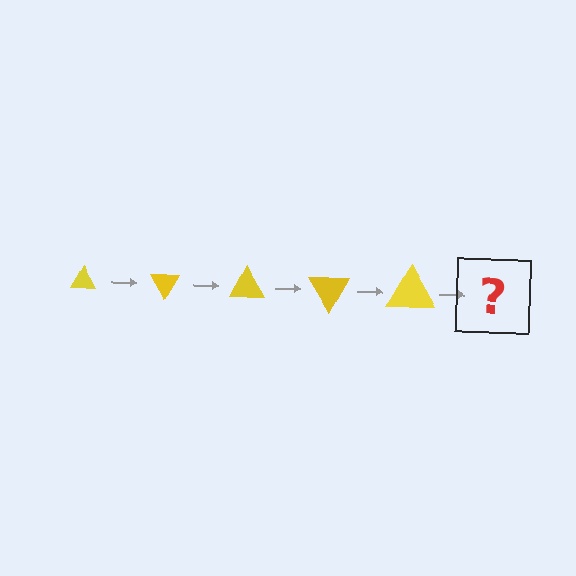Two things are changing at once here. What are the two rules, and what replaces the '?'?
The two rules are that the triangle grows larger each step and it rotates 60 degrees each step. The '?' should be a triangle, larger than the previous one and rotated 300 degrees from the start.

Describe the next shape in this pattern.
It should be a triangle, larger than the previous one and rotated 300 degrees from the start.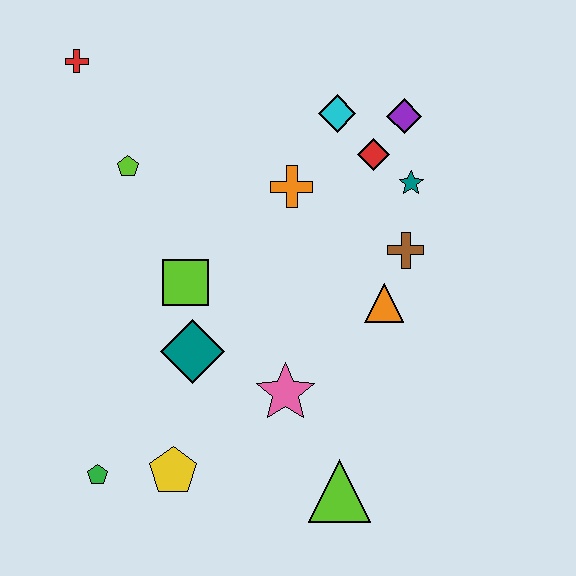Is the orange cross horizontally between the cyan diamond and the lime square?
Yes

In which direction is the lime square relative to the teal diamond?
The lime square is above the teal diamond.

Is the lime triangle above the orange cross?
No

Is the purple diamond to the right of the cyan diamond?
Yes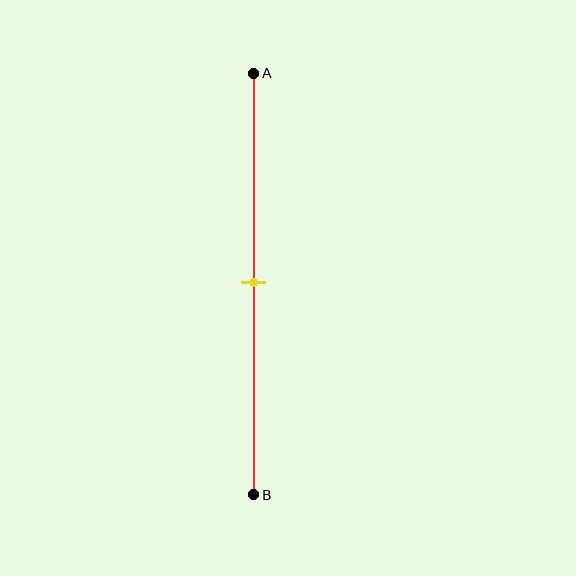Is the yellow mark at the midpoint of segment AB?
Yes, the mark is approximately at the midpoint.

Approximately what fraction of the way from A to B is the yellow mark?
The yellow mark is approximately 50% of the way from A to B.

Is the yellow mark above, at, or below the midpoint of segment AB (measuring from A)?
The yellow mark is approximately at the midpoint of segment AB.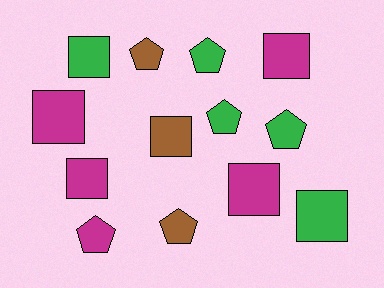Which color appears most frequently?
Magenta, with 5 objects.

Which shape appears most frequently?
Square, with 7 objects.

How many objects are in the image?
There are 13 objects.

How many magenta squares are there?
There are 4 magenta squares.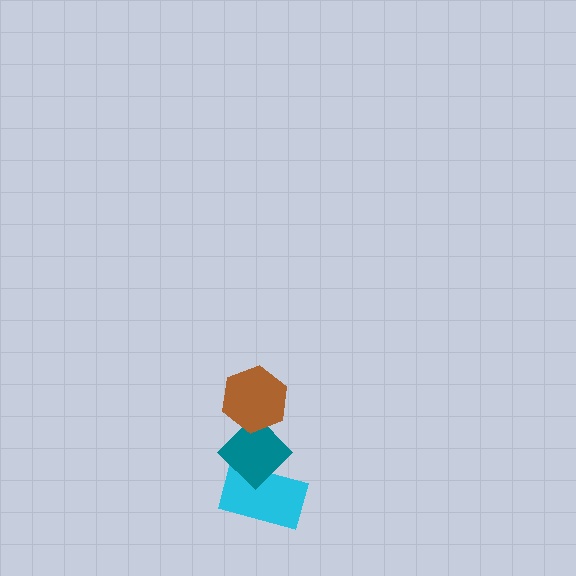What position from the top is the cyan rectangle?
The cyan rectangle is 3rd from the top.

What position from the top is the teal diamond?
The teal diamond is 2nd from the top.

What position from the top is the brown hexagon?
The brown hexagon is 1st from the top.